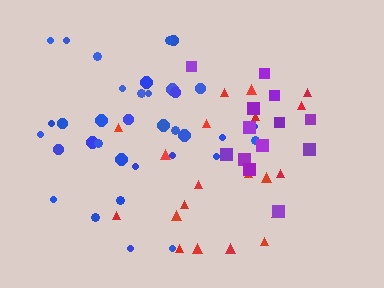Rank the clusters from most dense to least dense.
purple, blue, red.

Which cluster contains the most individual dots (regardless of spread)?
Blue (35).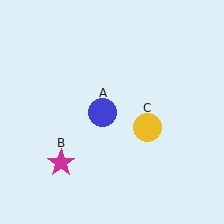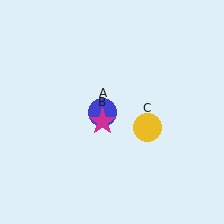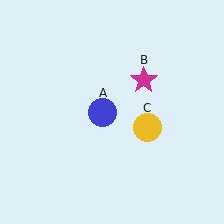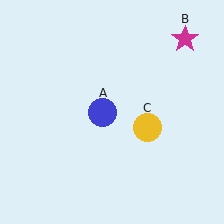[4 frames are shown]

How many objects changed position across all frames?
1 object changed position: magenta star (object B).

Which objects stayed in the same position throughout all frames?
Blue circle (object A) and yellow circle (object C) remained stationary.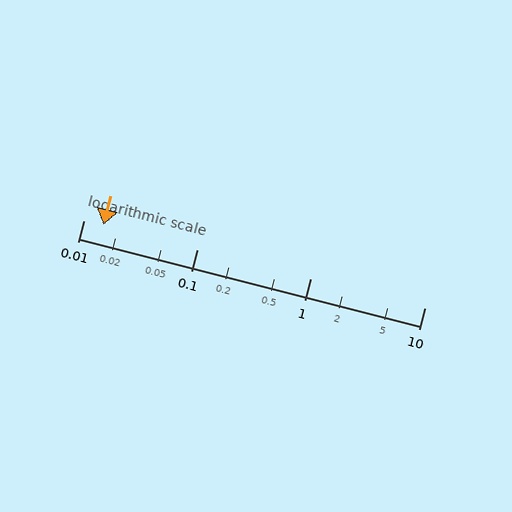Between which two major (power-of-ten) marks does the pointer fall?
The pointer is between 0.01 and 0.1.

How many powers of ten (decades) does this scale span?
The scale spans 3 decades, from 0.01 to 10.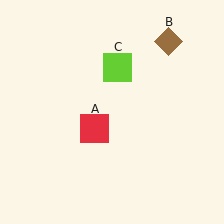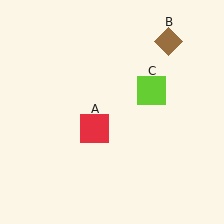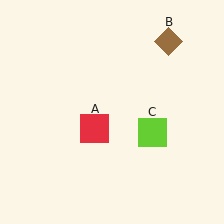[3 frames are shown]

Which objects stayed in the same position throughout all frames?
Red square (object A) and brown diamond (object B) remained stationary.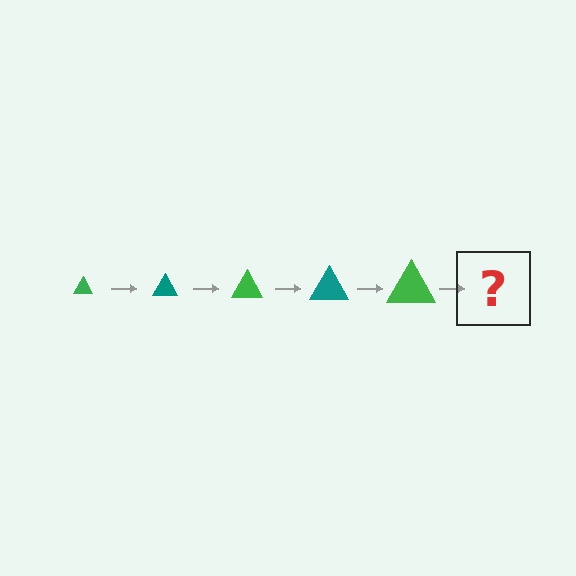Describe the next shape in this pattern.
It should be a teal triangle, larger than the previous one.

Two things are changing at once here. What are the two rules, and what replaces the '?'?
The two rules are that the triangle grows larger each step and the color cycles through green and teal. The '?' should be a teal triangle, larger than the previous one.